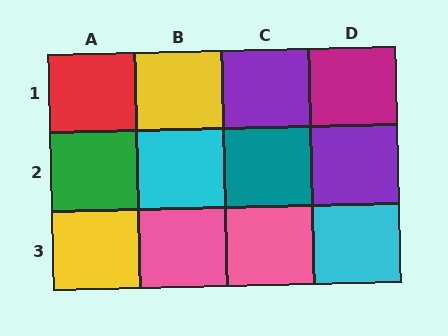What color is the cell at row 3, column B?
Pink.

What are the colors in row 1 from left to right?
Red, yellow, purple, magenta.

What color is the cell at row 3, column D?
Cyan.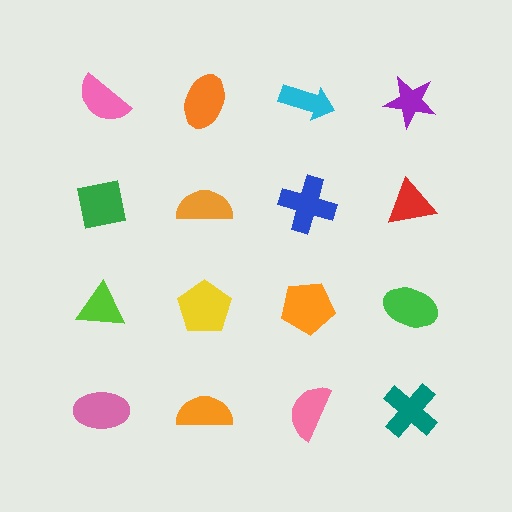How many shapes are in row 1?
4 shapes.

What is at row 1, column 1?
A pink semicircle.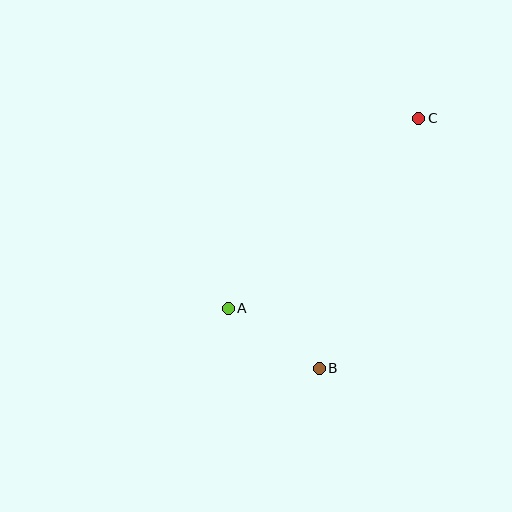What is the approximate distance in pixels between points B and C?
The distance between B and C is approximately 269 pixels.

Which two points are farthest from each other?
Points A and C are farthest from each other.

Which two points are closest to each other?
Points A and B are closest to each other.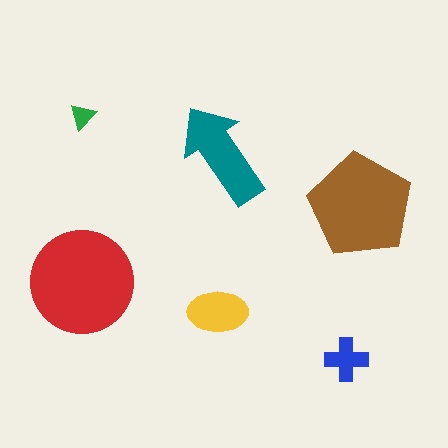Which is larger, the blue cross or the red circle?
The red circle.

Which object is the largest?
The red circle.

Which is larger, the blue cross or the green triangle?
The blue cross.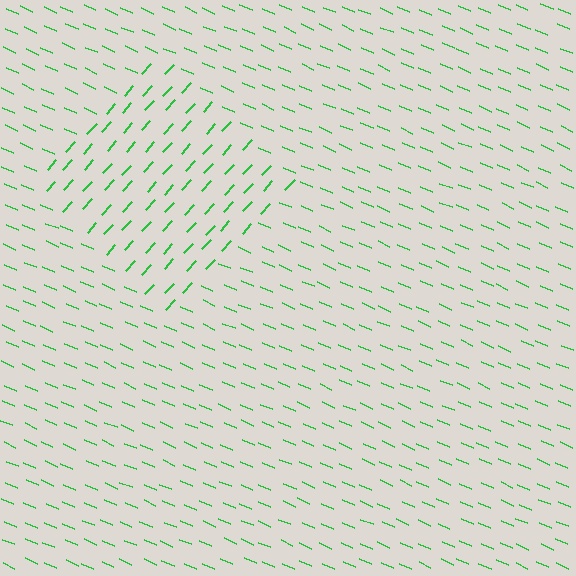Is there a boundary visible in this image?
Yes, there is a texture boundary formed by a change in line orientation.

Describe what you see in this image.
The image is filled with small green line segments. A diamond region in the image has lines oriented differently from the surrounding lines, creating a visible texture boundary.